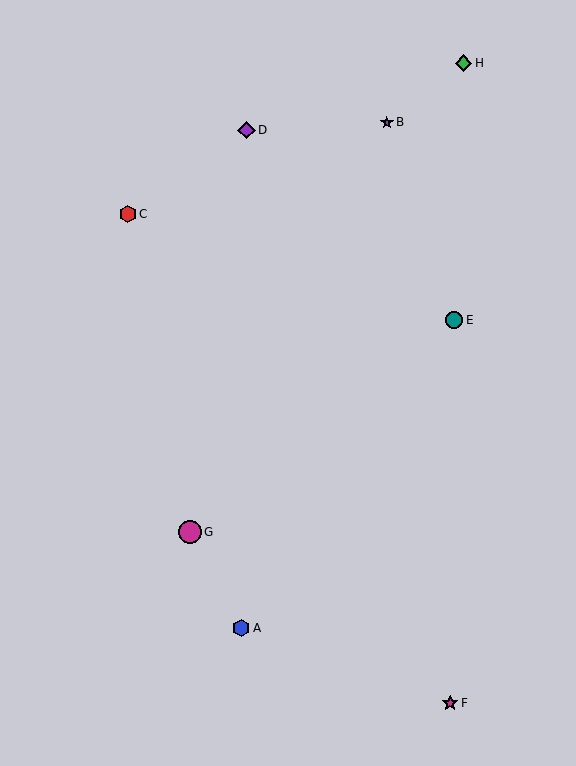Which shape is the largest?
The magenta circle (labeled G) is the largest.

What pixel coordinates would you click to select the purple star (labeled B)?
Click at (387, 122) to select the purple star B.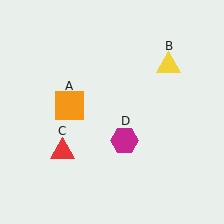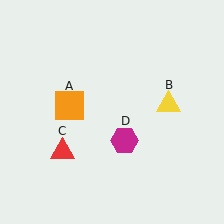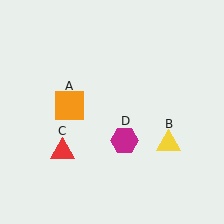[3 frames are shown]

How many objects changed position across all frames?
1 object changed position: yellow triangle (object B).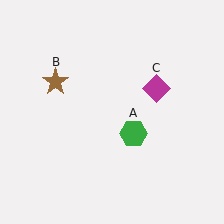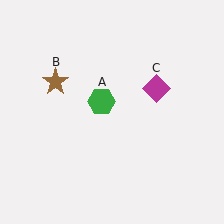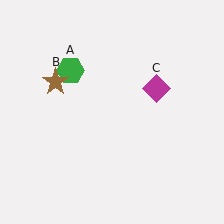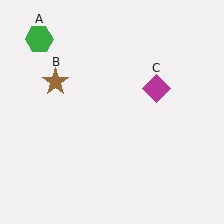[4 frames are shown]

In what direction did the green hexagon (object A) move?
The green hexagon (object A) moved up and to the left.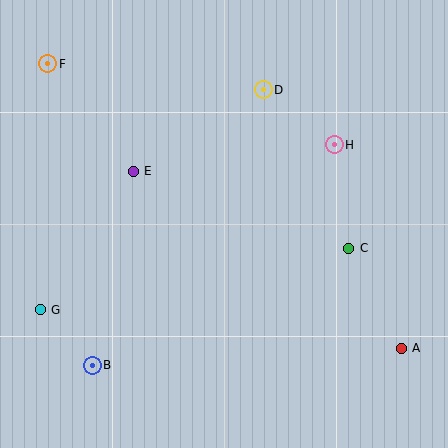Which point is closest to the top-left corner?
Point F is closest to the top-left corner.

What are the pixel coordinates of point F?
Point F is at (48, 64).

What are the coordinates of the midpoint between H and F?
The midpoint between H and F is at (191, 104).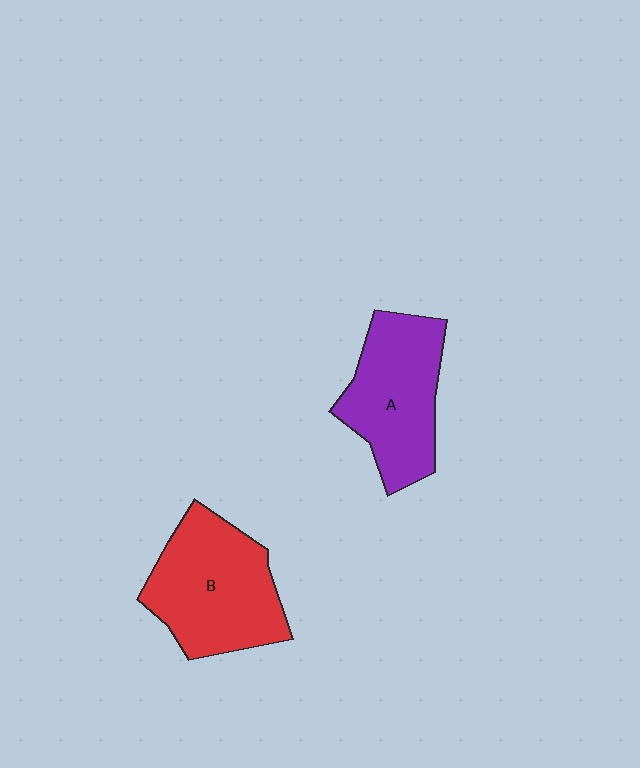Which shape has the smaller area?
Shape A (purple).